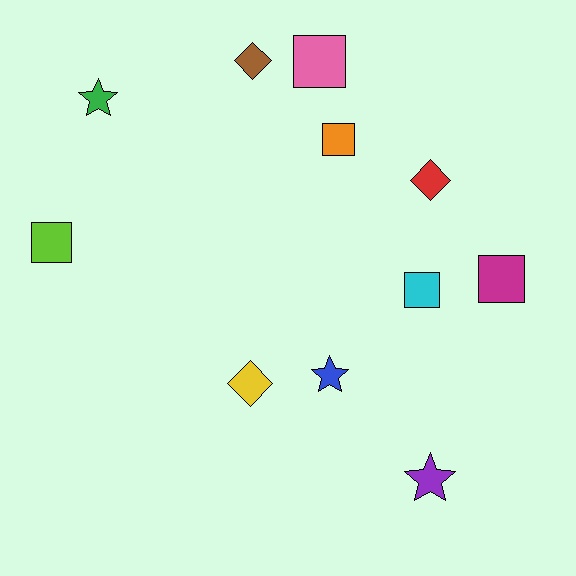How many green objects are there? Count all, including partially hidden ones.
There is 1 green object.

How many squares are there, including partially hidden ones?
There are 5 squares.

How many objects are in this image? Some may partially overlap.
There are 11 objects.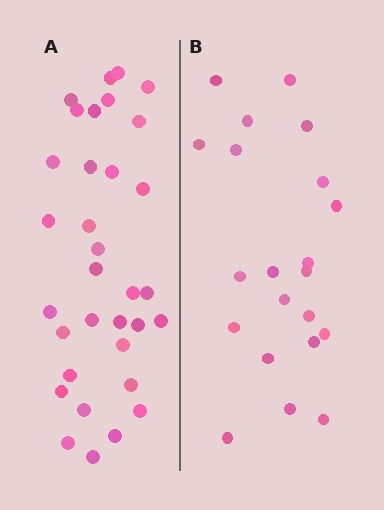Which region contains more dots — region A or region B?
Region A (the left region) has more dots.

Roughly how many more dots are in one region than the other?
Region A has roughly 12 or so more dots than region B.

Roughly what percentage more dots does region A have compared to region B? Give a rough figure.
About 55% more.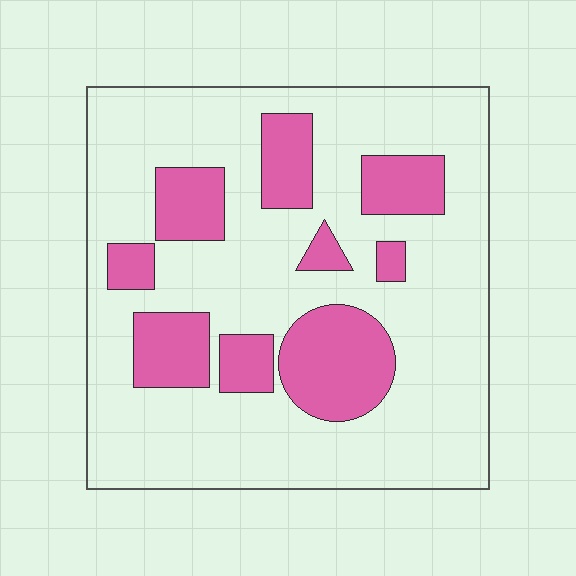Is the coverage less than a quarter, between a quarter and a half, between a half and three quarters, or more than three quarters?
Less than a quarter.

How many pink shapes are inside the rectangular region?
9.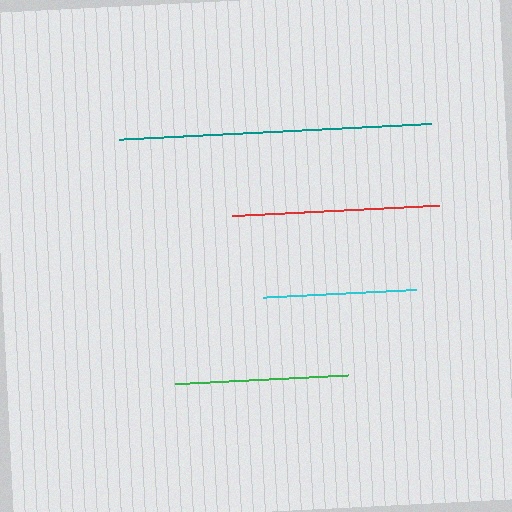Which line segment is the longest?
The teal line is the longest at approximately 312 pixels.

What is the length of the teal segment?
The teal segment is approximately 312 pixels long.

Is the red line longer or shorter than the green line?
The red line is longer than the green line.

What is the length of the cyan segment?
The cyan segment is approximately 153 pixels long.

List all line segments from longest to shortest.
From longest to shortest: teal, red, green, cyan.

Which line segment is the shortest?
The cyan line is the shortest at approximately 153 pixels.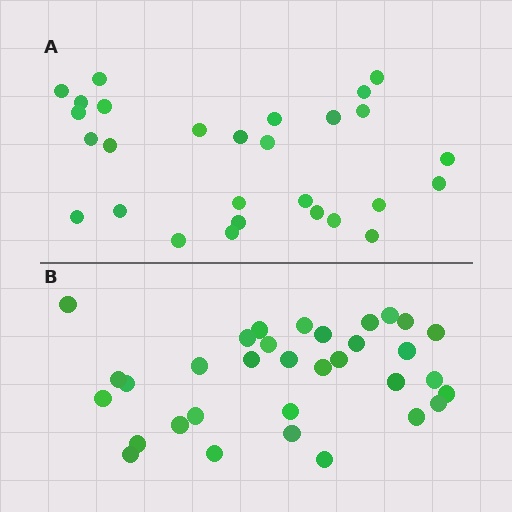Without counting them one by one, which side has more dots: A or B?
Region B (the bottom region) has more dots.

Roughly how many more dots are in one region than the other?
Region B has about 5 more dots than region A.